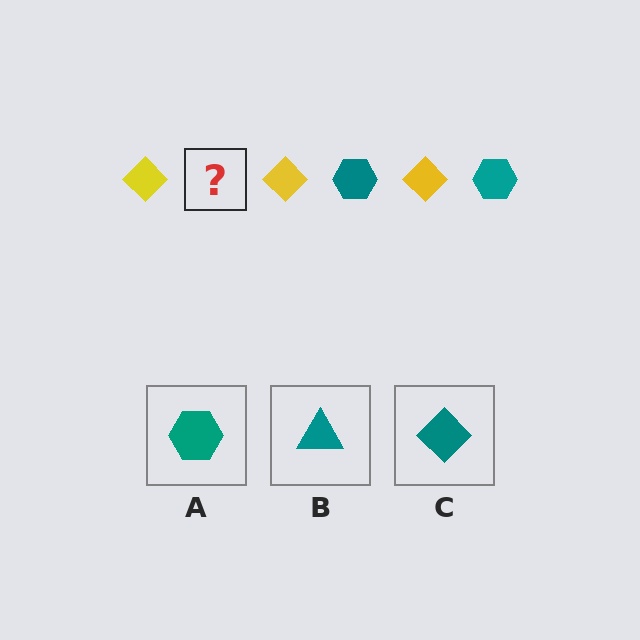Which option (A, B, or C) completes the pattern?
A.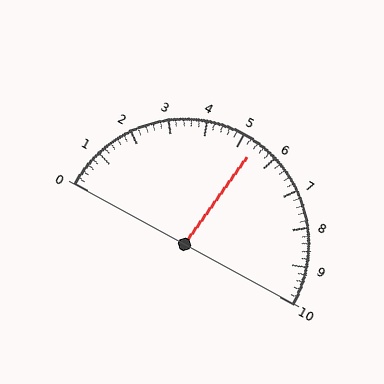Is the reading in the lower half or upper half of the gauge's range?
The reading is in the upper half of the range (0 to 10).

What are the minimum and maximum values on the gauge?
The gauge ranges from 0 to 10.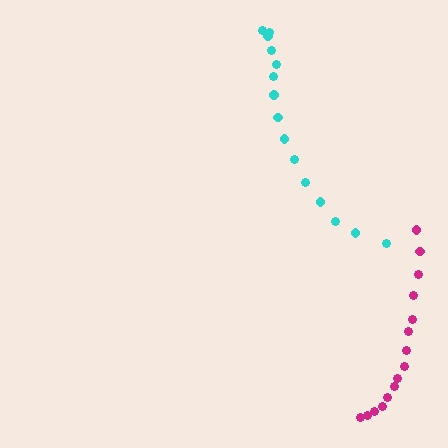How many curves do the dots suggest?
There are 2 distinct paths.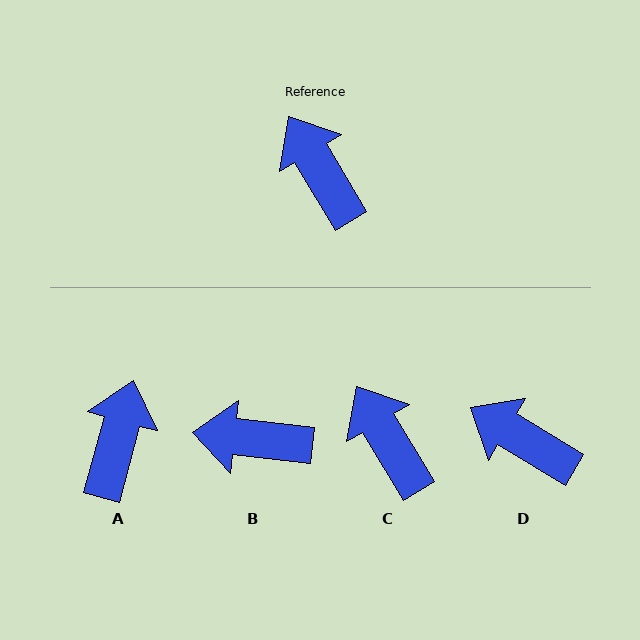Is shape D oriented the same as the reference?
No, it is off by about 28 degrees.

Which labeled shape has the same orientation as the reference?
C.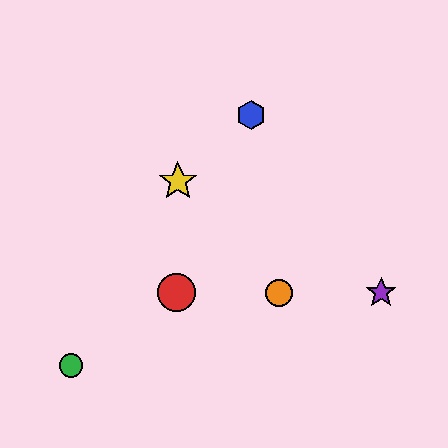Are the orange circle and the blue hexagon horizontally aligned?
No, the orange circle is at y≈293 and the blue hexagon is at y≈115.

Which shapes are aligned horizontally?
The red circle, the purple star, the orange circle are aligned horizontally.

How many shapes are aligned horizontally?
3 shapes (the red circle, the purple star, the orange circle) are aligned horizontally.